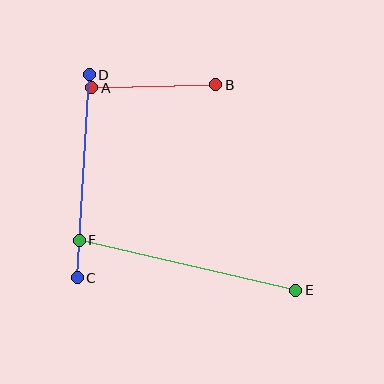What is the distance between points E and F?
The distance is approximately 222 pixels.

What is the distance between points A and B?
The distance is approximately 124 pixels.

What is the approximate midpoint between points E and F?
The midpoint is at approximately (187, 265) pixels.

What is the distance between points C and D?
The distance is approximately 204 pixels.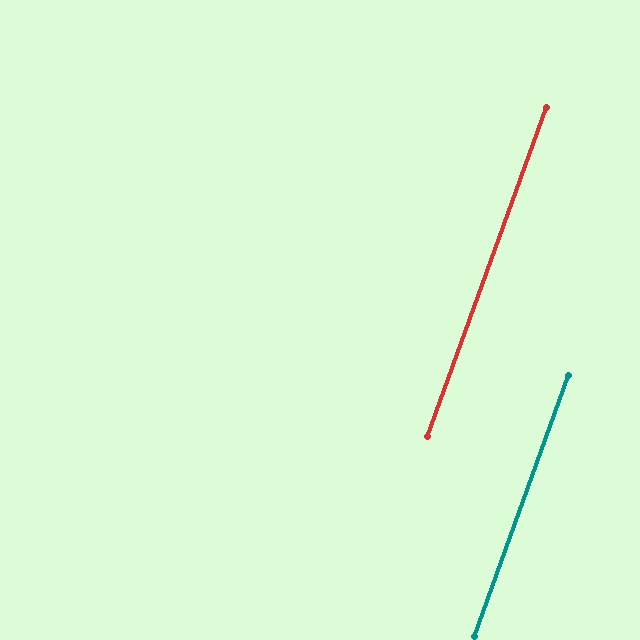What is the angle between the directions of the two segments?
Approximately 0 degrees.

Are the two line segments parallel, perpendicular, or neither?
Parallel — their directions differ by only 0.2°.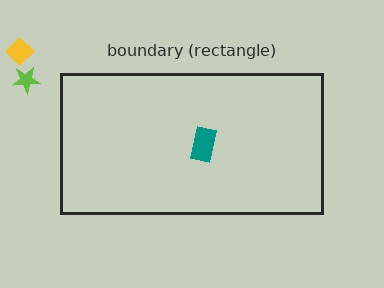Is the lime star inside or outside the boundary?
Outside.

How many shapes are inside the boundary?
1 inside, 2 outside.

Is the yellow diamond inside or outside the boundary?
Outside.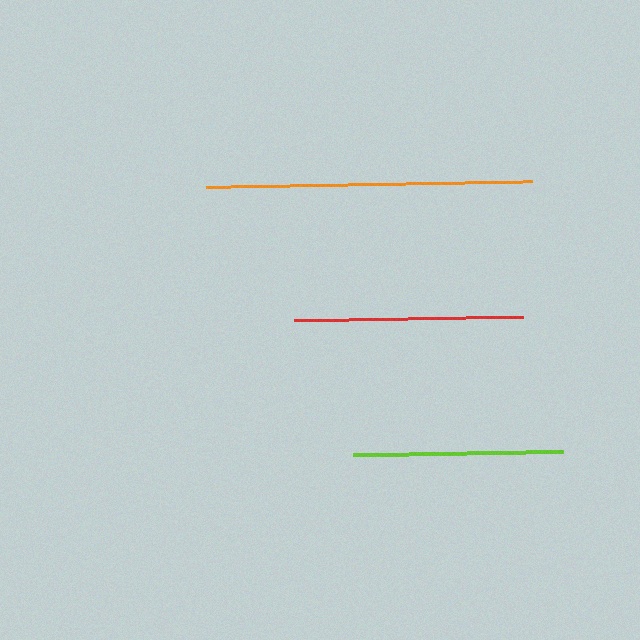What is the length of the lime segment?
The lime segment is approximately 211 pixels long.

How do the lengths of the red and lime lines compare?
The red and lime lines are approximately the same length.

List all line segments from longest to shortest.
From longest to shortest: orange, red, lime.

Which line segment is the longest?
The orange line is the longest at approximately 326 pixels.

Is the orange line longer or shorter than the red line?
The orange line is longer than the red line.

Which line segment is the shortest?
The lime line is the shortest at approximately 211 pixels.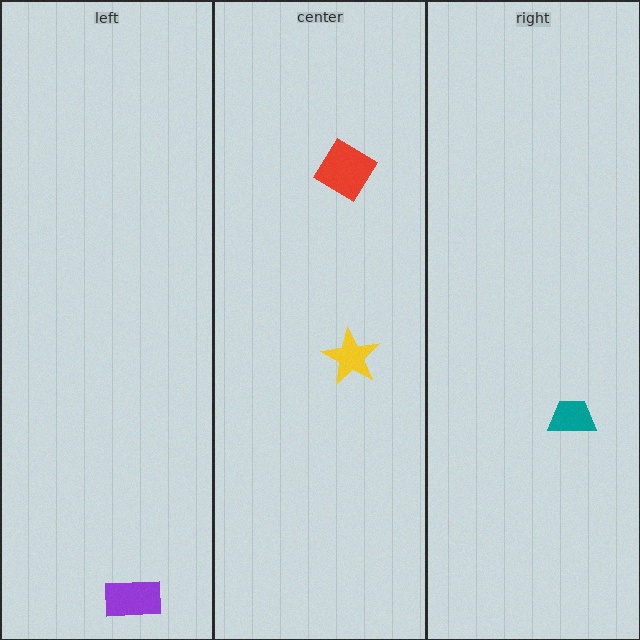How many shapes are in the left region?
1.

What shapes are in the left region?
The purple rectangle.